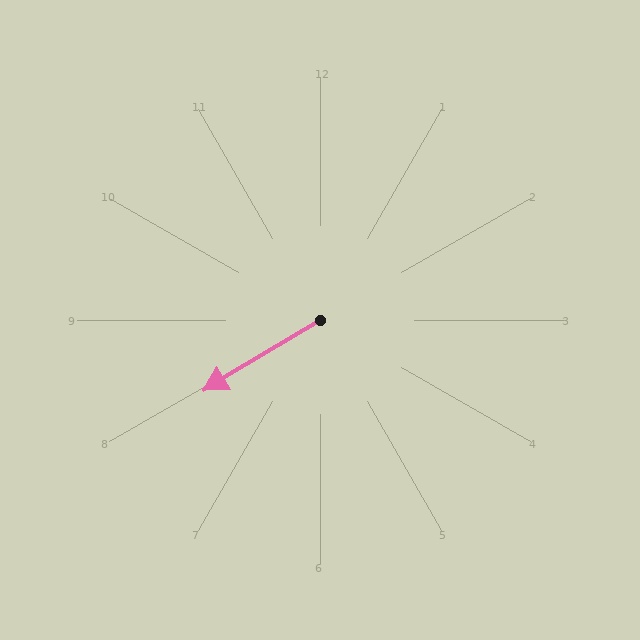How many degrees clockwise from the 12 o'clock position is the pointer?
Approximately 239 degrees.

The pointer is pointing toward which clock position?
Roughly 8 o'clock.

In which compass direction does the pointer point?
Southwest.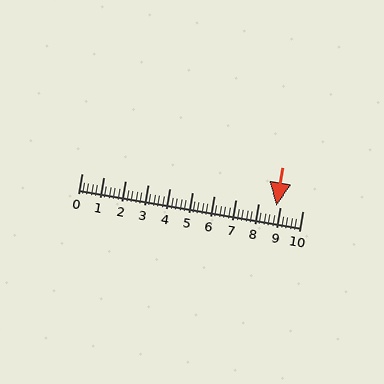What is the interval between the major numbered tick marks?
The major tick marks are spaced 1 units apart.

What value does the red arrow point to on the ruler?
The red arrow points to approximately 8.8.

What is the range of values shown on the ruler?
The ruler shows values from 0 to 10.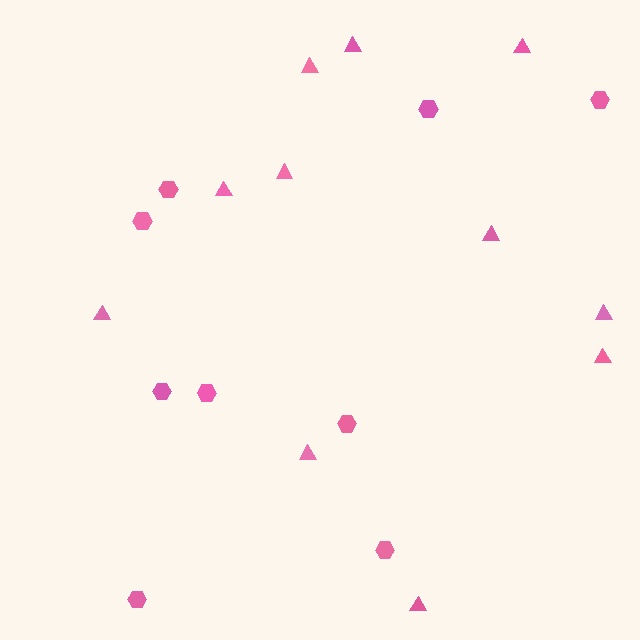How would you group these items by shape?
There are 2 groups: one group of hexagons (9) and one group of triangles (11).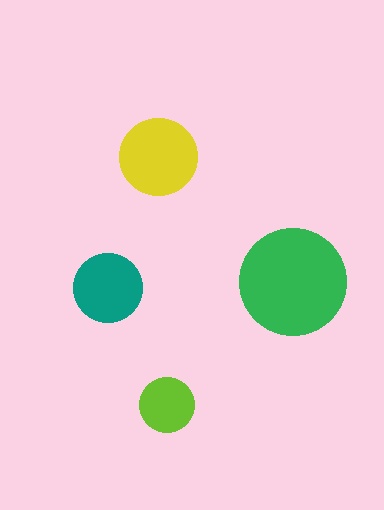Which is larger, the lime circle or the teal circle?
The teal one.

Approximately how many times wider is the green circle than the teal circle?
About 1.5 times wider.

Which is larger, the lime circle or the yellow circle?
The yellow one.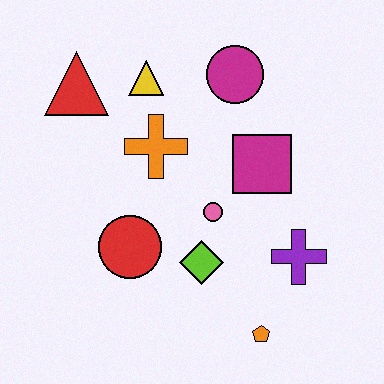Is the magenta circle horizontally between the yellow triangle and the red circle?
No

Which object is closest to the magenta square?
The pink circle is closest to the magenta square.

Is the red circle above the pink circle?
No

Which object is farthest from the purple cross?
The red triangle is farthest from the purple cross.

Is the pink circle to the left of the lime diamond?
No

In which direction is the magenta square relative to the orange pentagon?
The magenta square is above the orange pentagon.